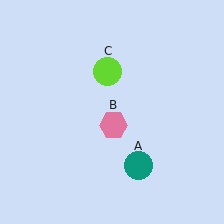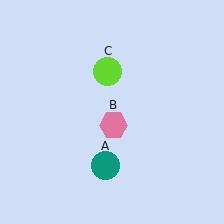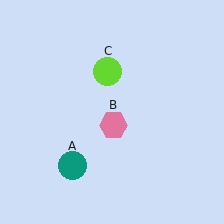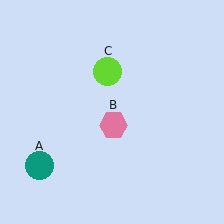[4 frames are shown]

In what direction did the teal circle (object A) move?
The teal circle (object A) moved left.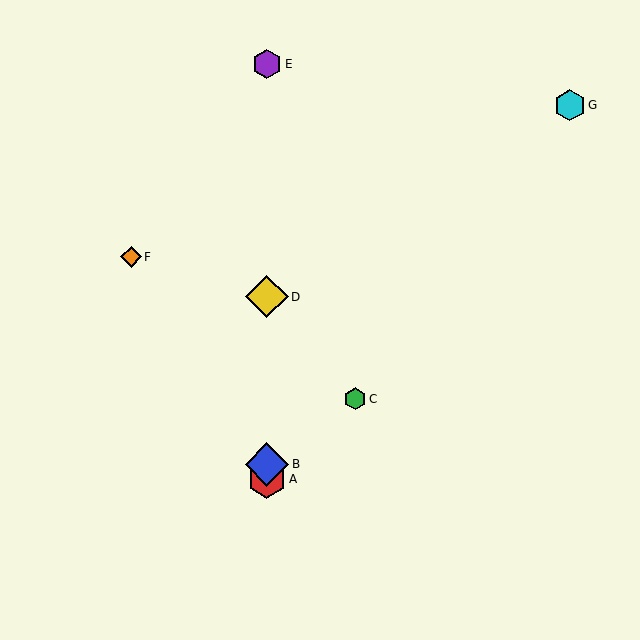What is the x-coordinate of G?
Object G is at x≈570.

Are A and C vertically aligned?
No, A is at x≈267 and C is at x≈355.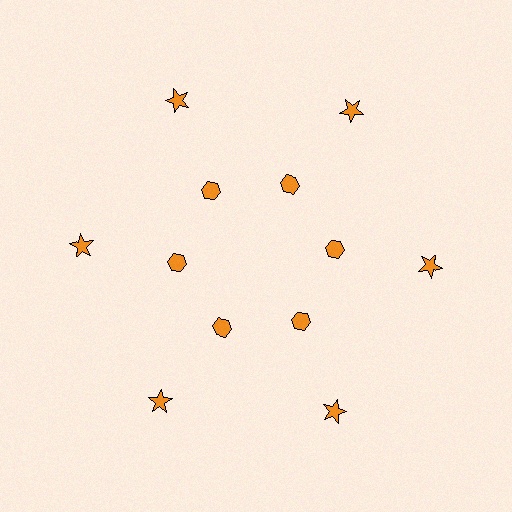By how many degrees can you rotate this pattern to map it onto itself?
The pattern maps onto itself every 60 degrees of rotation.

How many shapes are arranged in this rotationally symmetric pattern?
There are 12 shapes, arranged in 6 groups of 2.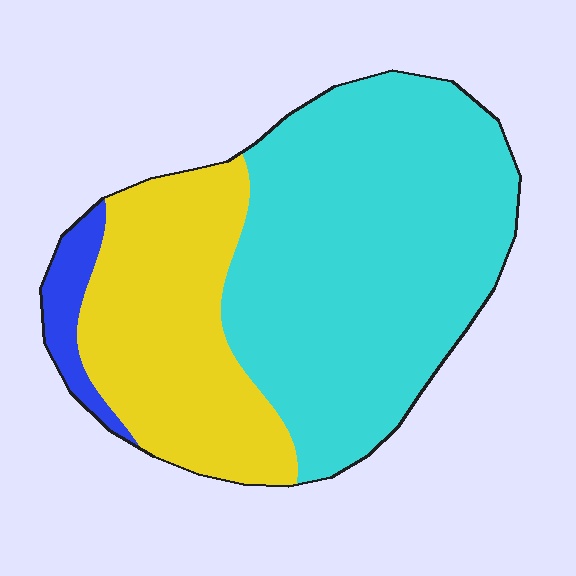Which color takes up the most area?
Cyan, at roughly 60%.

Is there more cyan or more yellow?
Cyan.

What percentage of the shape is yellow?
Yellow covers 33% of the shape.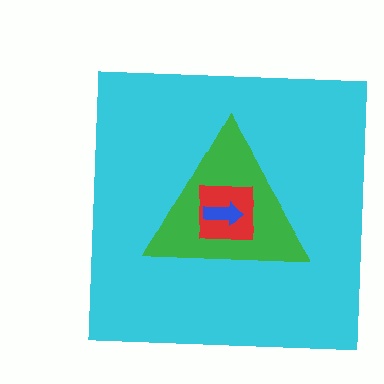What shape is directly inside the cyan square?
The green triangle.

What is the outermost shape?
The cyan square.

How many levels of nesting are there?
4.